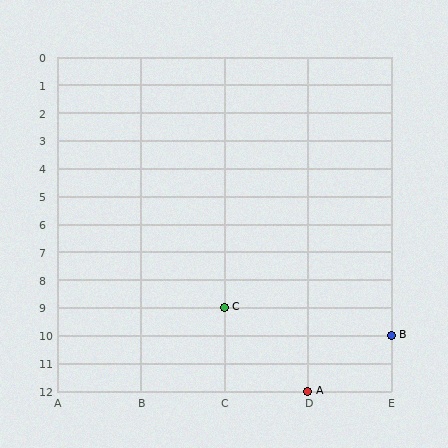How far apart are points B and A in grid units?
Points B and A are 1 column and 2 rows apart (about 2.2 grid units diagonally).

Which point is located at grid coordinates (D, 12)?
Point A is at (D, 12).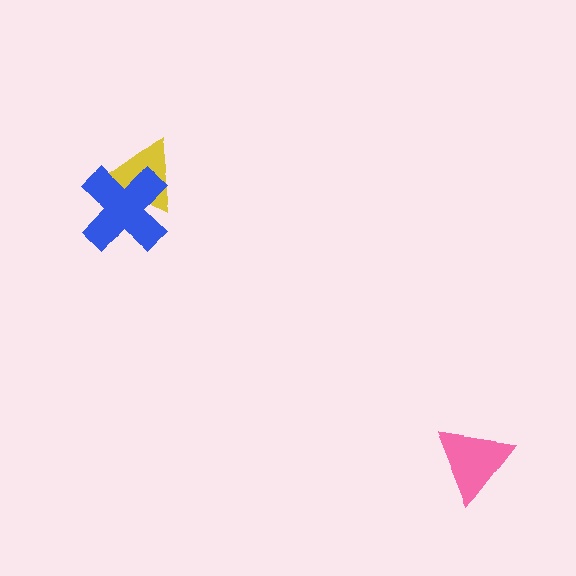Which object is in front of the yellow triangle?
The blue cross is in front of the yellow triangle.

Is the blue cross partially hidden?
No, no other shape covers it.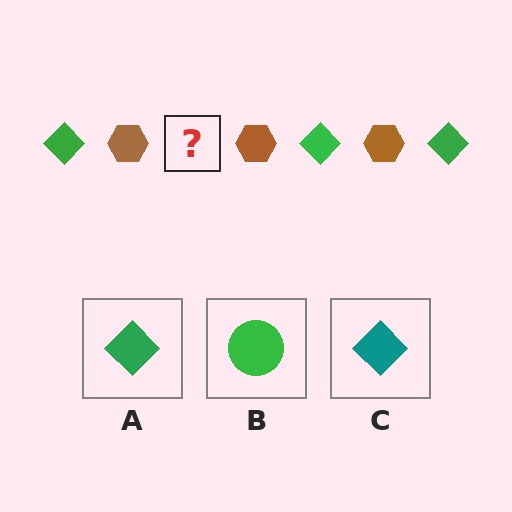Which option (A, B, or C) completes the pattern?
A.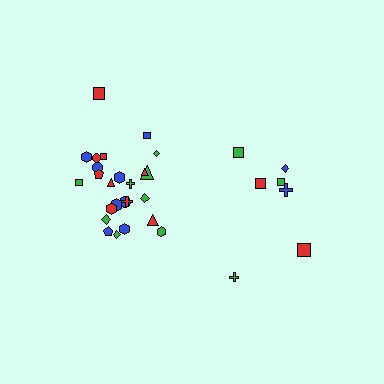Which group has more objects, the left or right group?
The left group.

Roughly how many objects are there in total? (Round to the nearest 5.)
Roughly 30 objects in total.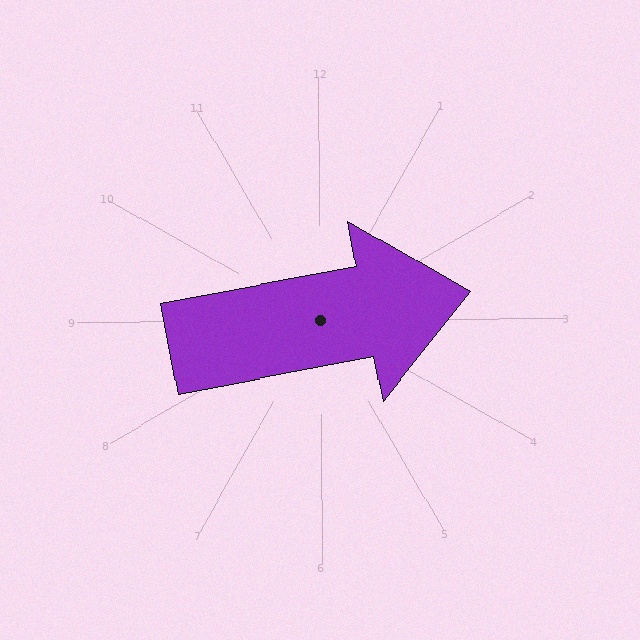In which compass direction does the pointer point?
East.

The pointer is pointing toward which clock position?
Roughly 3 o'clock.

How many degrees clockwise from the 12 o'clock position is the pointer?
Approximately 80 degrees.